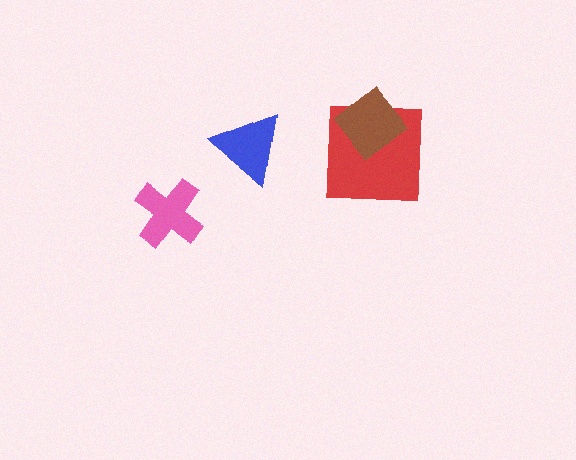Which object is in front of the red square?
The brown diamond is in front of the red square.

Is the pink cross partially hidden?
No, no other shape covers it.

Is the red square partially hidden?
Yes, it is partially covered by another shape.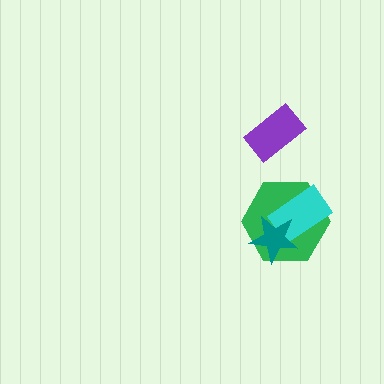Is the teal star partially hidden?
No, no other shape covers it.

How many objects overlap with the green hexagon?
2 objects overlap with the green hexagon.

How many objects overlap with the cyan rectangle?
2 objects overlap with the cyan rectangle.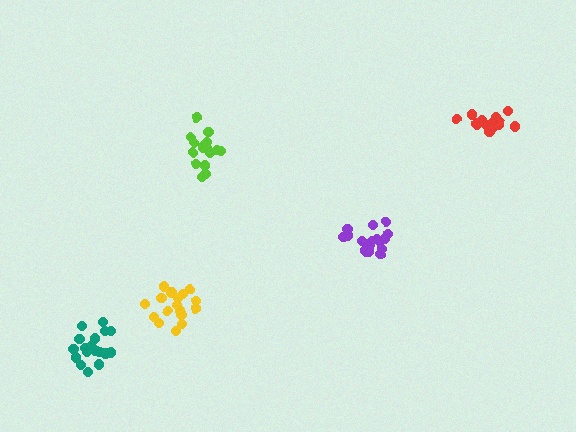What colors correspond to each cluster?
The clusters are colored: purple, lime, yellow, red, teal.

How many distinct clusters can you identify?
There are 5 distinct clusters.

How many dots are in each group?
Group 1: 19 dots, Group 2: 17 dots, Group 3: 17 dots, Group 4: 16 dots, Group 5: 20 dots (89 total).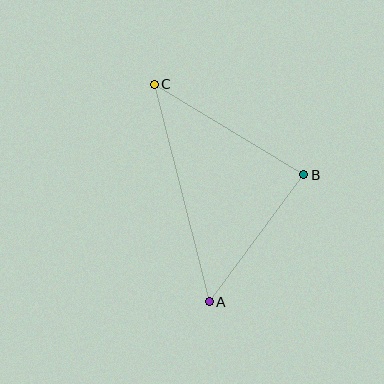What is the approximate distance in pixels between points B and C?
The distance between B and C is approximately 175 pixels.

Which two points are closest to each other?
Points A and B are closest to each other.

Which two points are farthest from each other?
Points A and C are farthest from each other.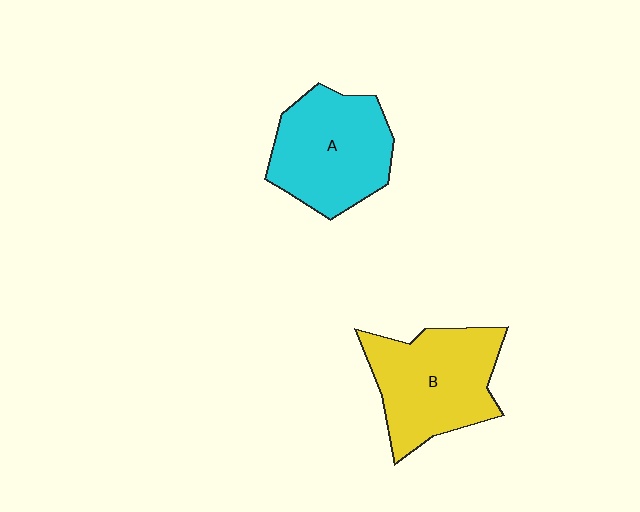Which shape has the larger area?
Shape B (yellow).